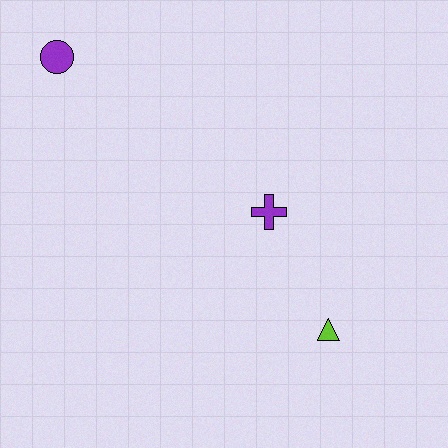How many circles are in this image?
There is 1 circle.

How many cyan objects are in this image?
There are no cyan objects.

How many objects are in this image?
There are 3 objects.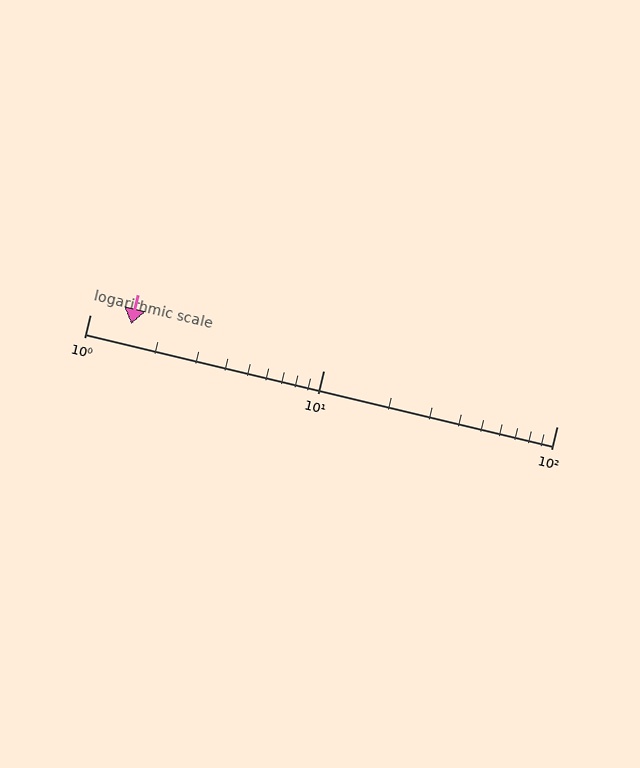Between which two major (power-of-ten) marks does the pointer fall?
The pointer is between 1 and 10.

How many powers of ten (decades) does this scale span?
The scale spans 2 decades, from 1 to 100.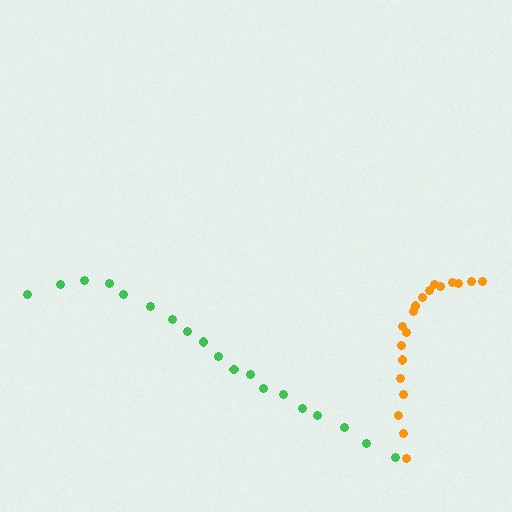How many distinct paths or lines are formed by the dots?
There are 2 distinct paths.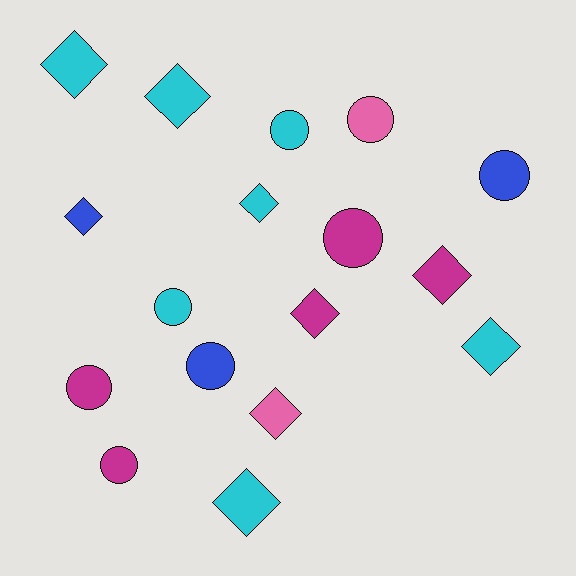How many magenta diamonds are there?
There are 2 magenta diamonds.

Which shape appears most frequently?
Diamond, with 9 objects.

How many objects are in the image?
There are 17 objects.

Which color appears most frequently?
Cyan, with 7 objects.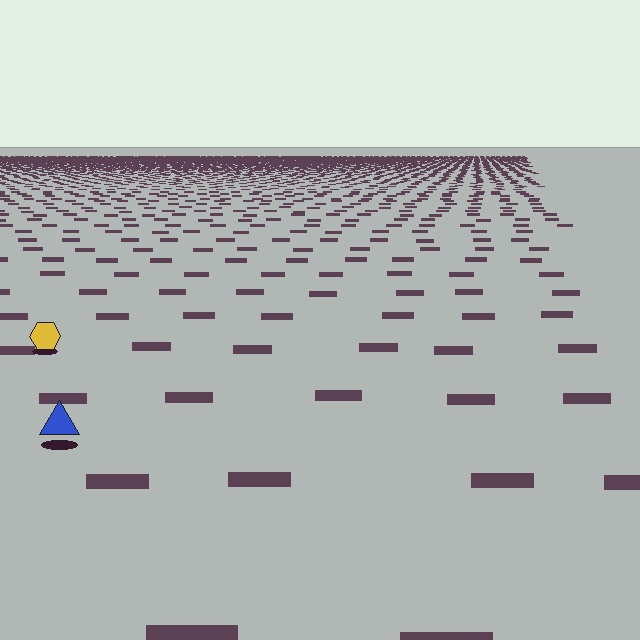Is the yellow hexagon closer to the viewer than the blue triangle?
No. The blue triangle is closer — you can tell from the texture gradient: the ground texture is coarser near it.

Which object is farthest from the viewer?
The yellow hexagon is farthest from the viewer. It appears smaller and the ground texture around it is denser.